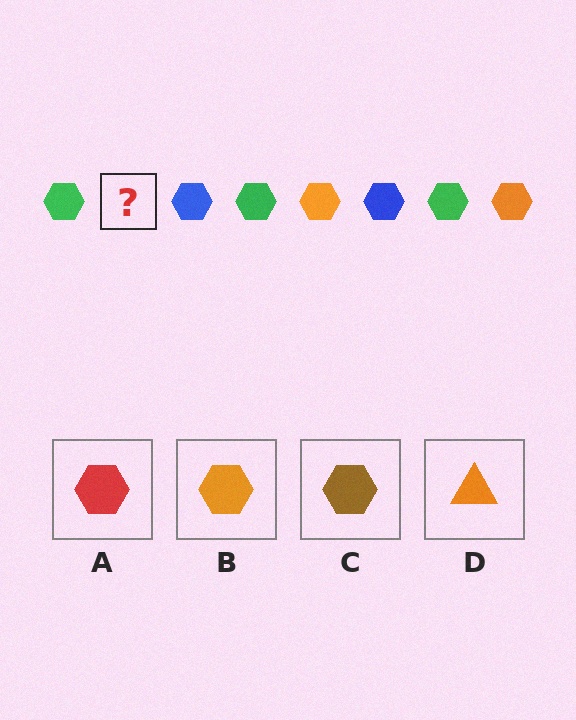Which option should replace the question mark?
Option B.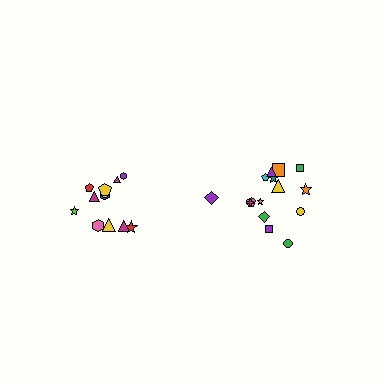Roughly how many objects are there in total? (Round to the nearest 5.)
Roughly 25 objects in total.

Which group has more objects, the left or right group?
The right group.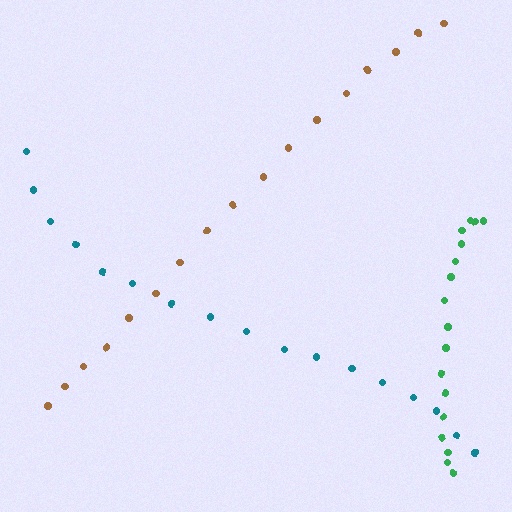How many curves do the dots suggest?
There are 3 distinct paths.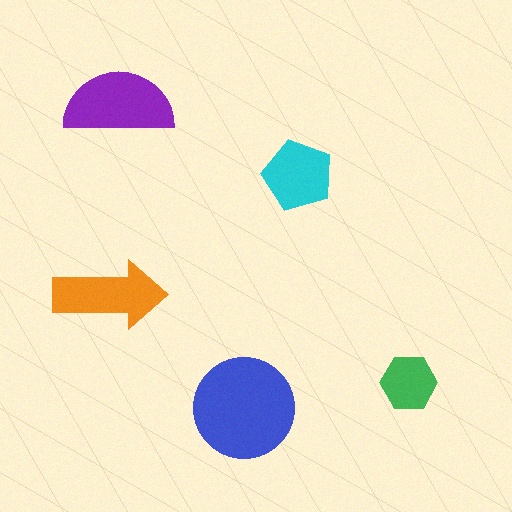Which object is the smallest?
The green hexagon.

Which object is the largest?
The blue circle.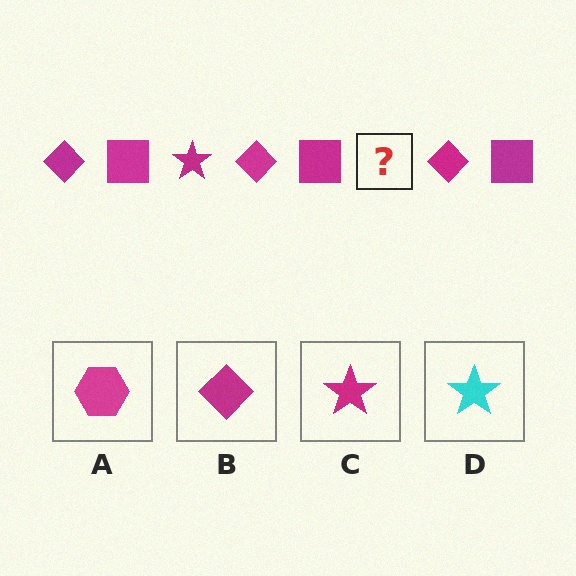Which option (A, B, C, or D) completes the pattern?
C.